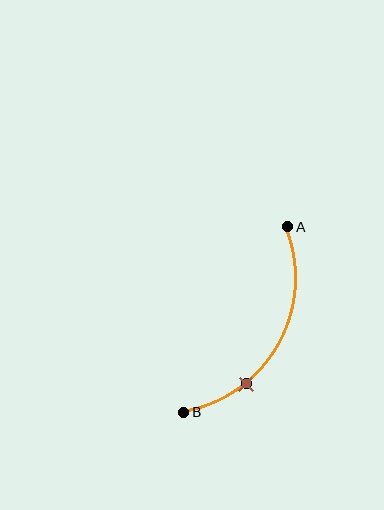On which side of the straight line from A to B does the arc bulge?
The arc bulges to the right of the straight line connecting A and B.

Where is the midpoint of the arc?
The arc midpoint is the point on the curve farthest from the straight line joining A and B. It sits to the right of that line.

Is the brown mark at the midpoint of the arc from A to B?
No. The brown mark lies on the arc but is closer to endpoint B. The arc midpoint would be at the point on the curve equidistant along the arc from both A and B.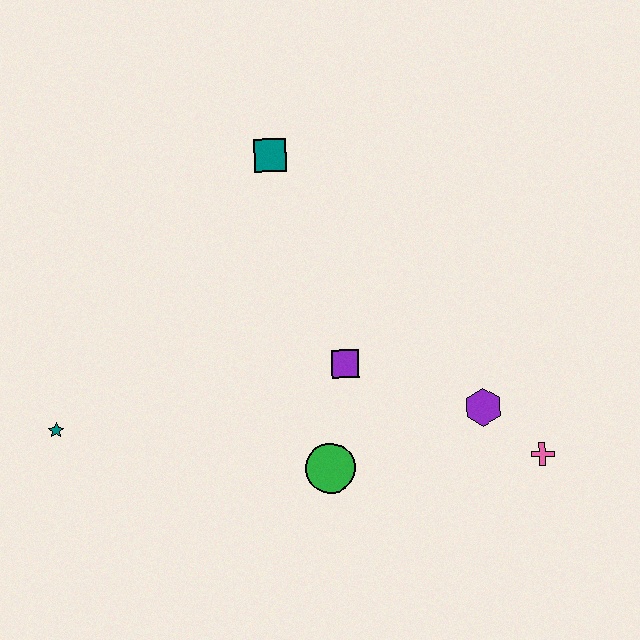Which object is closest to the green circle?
The purple square is closest to the green circle.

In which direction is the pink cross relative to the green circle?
The pink cross is to the right of the green circle.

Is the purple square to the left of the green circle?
No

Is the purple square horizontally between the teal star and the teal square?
No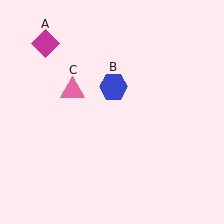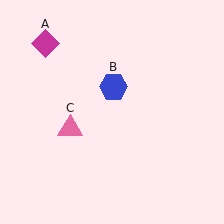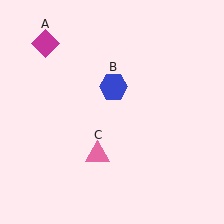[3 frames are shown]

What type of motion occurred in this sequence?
The pink triangle (object C) rotated counterclockwise around the center of the scene.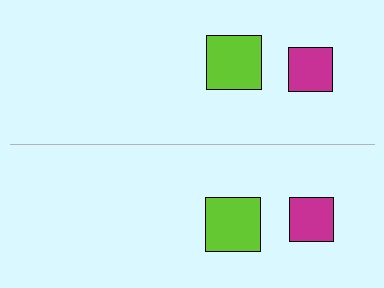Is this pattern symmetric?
Yes, this pattern has bilateral (reflection) symmetry.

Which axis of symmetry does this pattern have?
The pattern has a horizontal axis of symmetry running through the center of the image.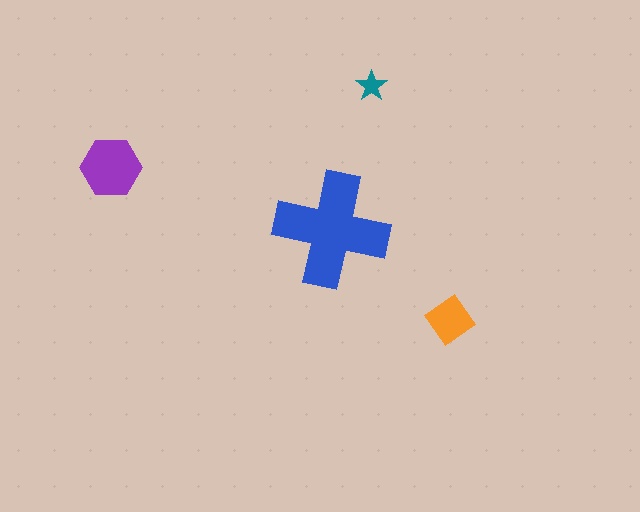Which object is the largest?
The blue cross.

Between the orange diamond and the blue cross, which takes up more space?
The blue cross.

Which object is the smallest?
The teal star.